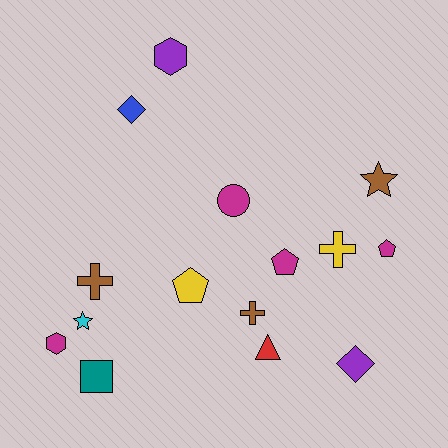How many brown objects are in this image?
There are 3 brown objects.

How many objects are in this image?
There are 15 objects.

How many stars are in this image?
There are 2 stars.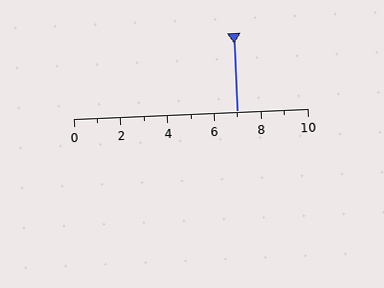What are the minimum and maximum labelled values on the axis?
The axis runs from 0 to 10.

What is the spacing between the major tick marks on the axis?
The major ticks are spaced 2 apart.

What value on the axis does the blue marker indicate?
The marker indicates approximately 7.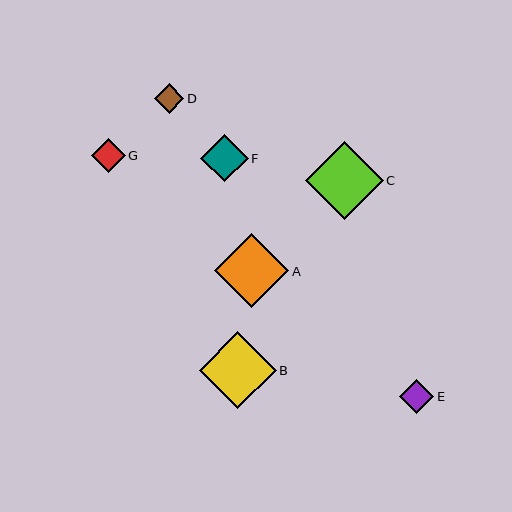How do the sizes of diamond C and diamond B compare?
Diamond C and diamond B are approximately the same size.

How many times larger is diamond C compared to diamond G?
Diamond C is approximately 2.3 times the size of diamond G.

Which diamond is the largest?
Diamond C is the largest with a size of approximately 78 pixels.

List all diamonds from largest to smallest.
From largest to smallest: C, B, A, F, E, G, D.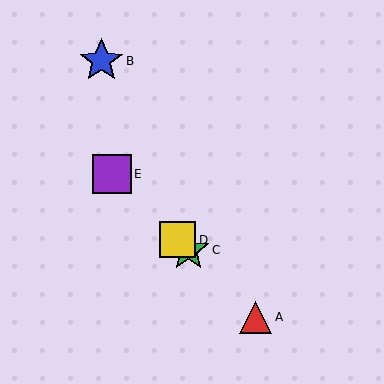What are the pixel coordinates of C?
Object C is at (188, 250).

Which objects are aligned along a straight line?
Objects A, C, D, E are aligned along a straight line.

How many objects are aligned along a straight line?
4 objects (A, C, D, E) are aligned along a straight line.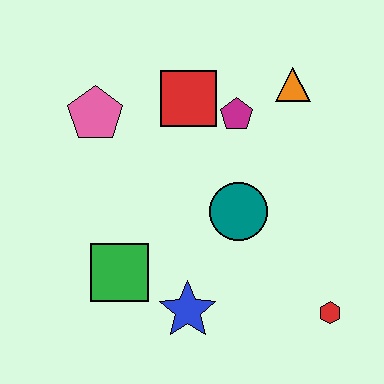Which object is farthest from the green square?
The orange triangle is farthest from the green square.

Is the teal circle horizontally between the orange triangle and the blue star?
Yes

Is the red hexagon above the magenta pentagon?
No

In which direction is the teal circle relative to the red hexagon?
The teal circle is above the red hexagon.